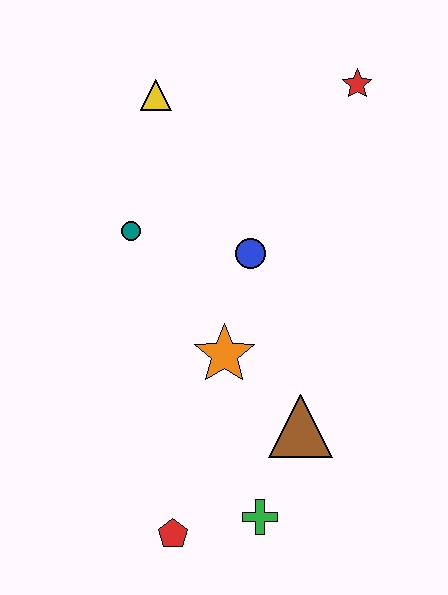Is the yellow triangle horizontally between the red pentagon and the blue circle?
No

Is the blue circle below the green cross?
No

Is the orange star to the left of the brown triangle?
Yes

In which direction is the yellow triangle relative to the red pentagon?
The yellow triangle is above the red pentagon.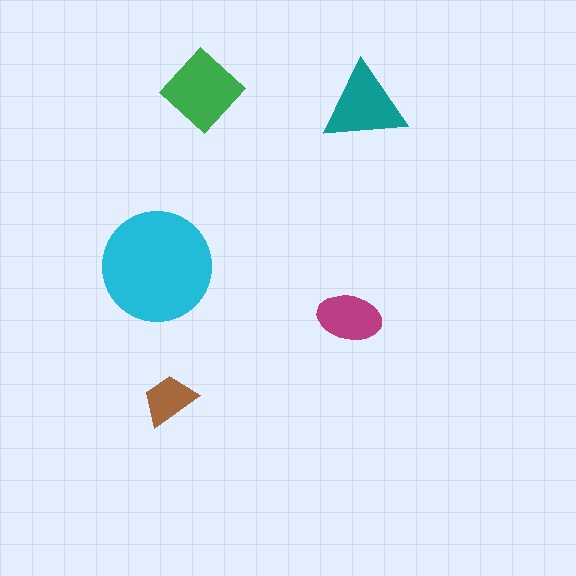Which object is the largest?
The cyan circle.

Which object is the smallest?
The brown trapezoid.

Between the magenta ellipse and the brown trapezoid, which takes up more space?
The magenta ellipse.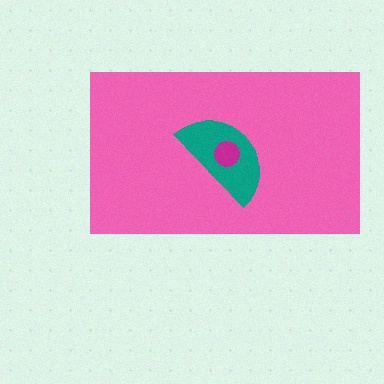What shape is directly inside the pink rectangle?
The teal semicircle.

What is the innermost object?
The magenta circle.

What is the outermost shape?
The pink rectangle.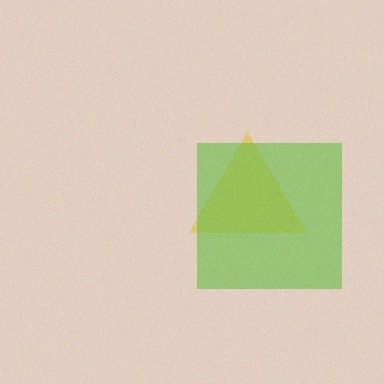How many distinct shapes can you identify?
There are 2 distinct shapes: a yellow triangle, a lime square.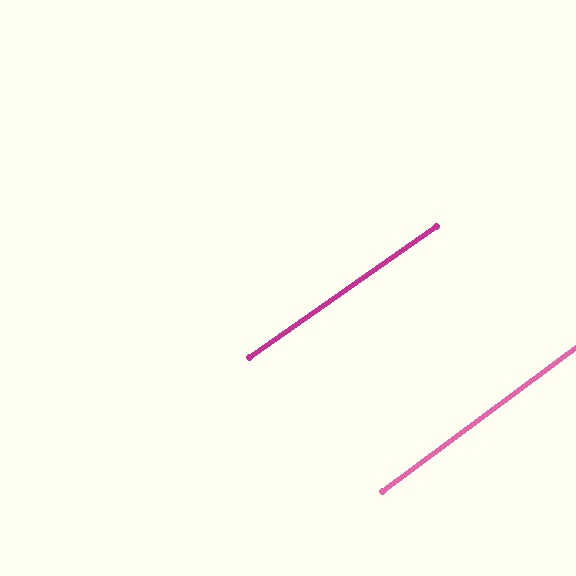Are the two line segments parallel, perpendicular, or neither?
Parallel — their directions differ by only 1.7°.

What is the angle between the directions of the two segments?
Approximately 2 degrees.